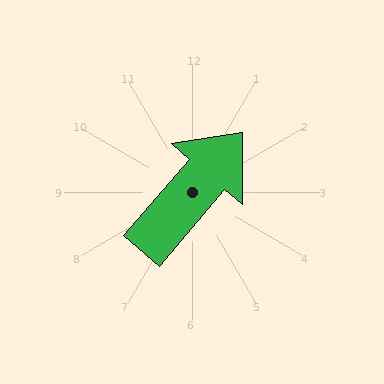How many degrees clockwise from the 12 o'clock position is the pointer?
Approximately 41 degrees.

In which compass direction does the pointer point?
Northeast.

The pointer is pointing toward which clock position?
Roughly 1 o'clock.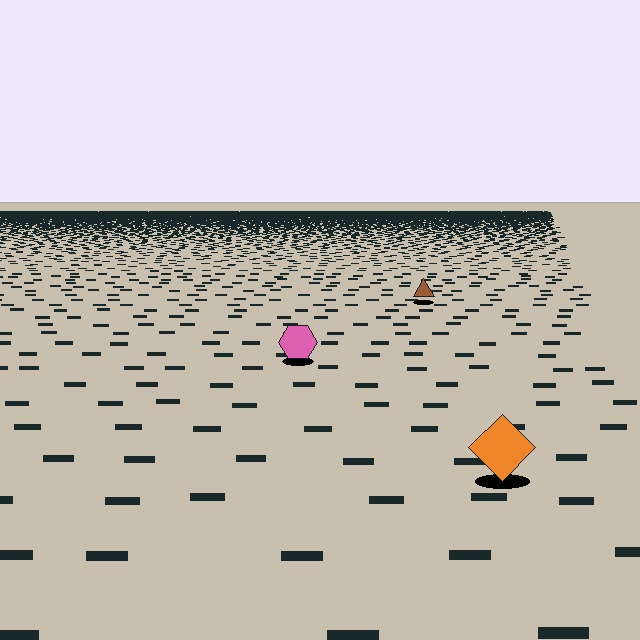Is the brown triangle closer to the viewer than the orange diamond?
No. The orange diamond is closer — you can tell from the texture gradient: the ground texture is coarser near it.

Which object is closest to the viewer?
The orange diamond is closest. The texture marks near it are larger and more spread out.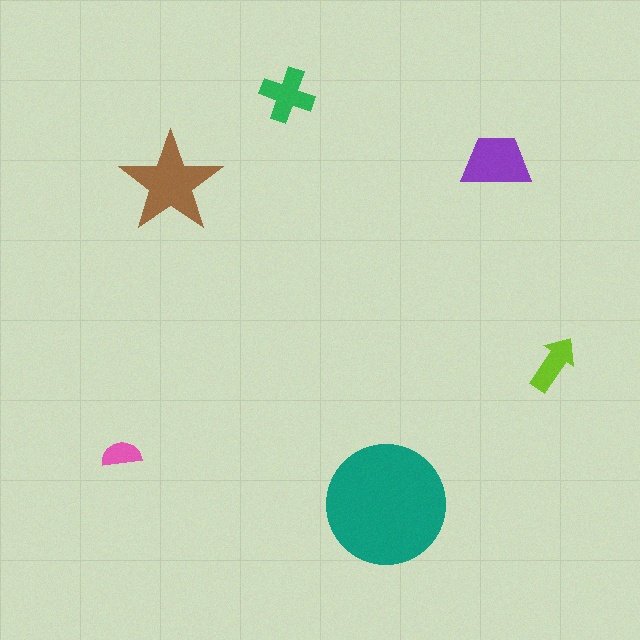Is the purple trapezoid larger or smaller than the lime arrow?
Larger.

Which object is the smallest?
The pink semicircle.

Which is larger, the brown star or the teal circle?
The teal circle.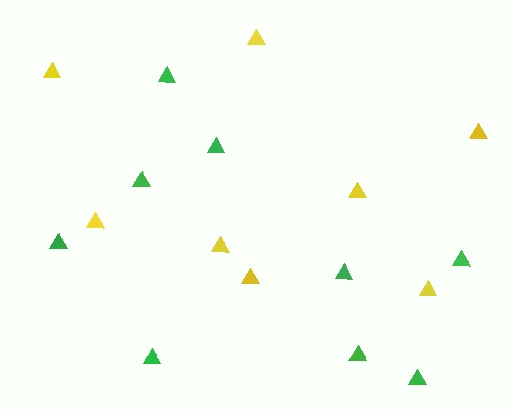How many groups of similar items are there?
There are 2 groups: one group of green triangles (9) and one group of yellow triangles (8).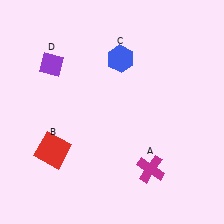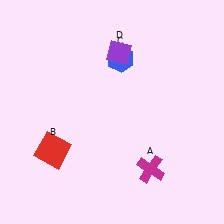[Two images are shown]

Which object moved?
The purple diamond (D) moved right.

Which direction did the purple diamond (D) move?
The purple diamond (D) moved right.